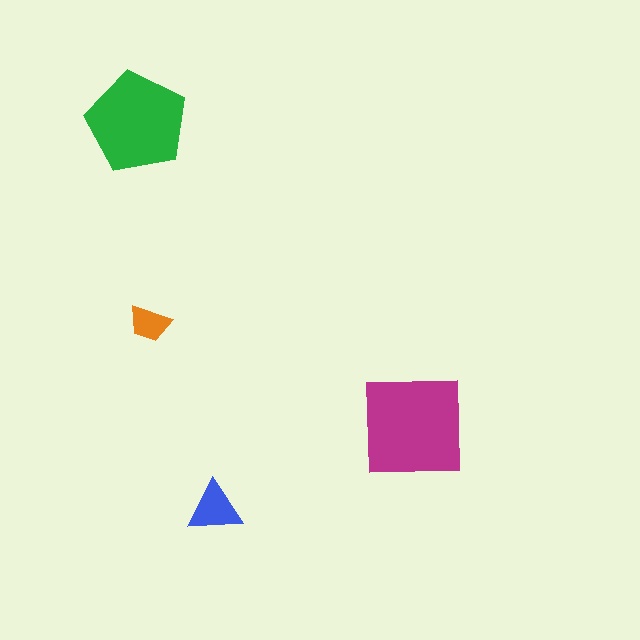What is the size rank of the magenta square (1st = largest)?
1st.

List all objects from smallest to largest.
The orange trapezoid, the blue triangle, the green pentagon, the magenta square.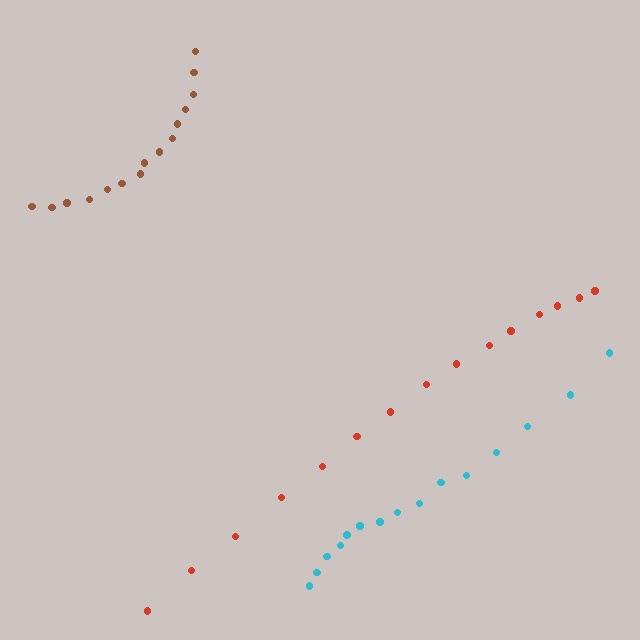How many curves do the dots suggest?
There are 3 distinct paths.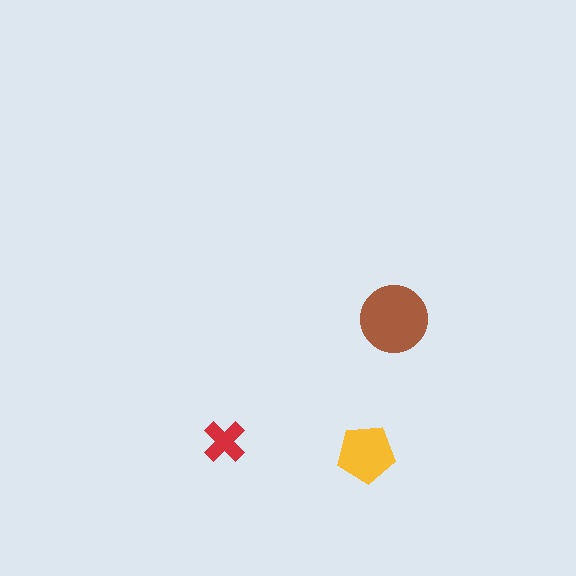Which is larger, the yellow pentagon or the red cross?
The yellow pentagon.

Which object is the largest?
The brown circle.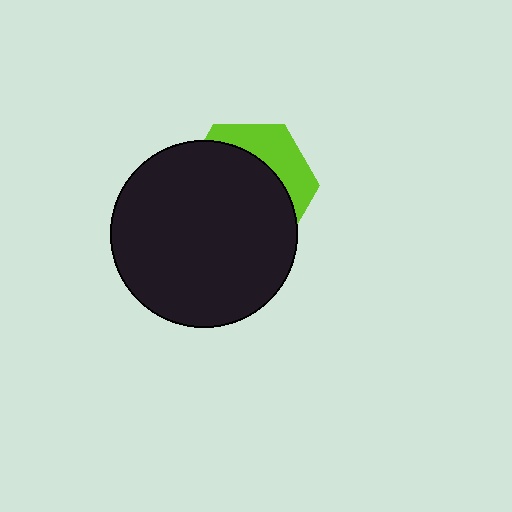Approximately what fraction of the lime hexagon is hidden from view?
Roughly 69% of the lime hexagon is hidden behind the black circle.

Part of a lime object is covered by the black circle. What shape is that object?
It is a hexagon.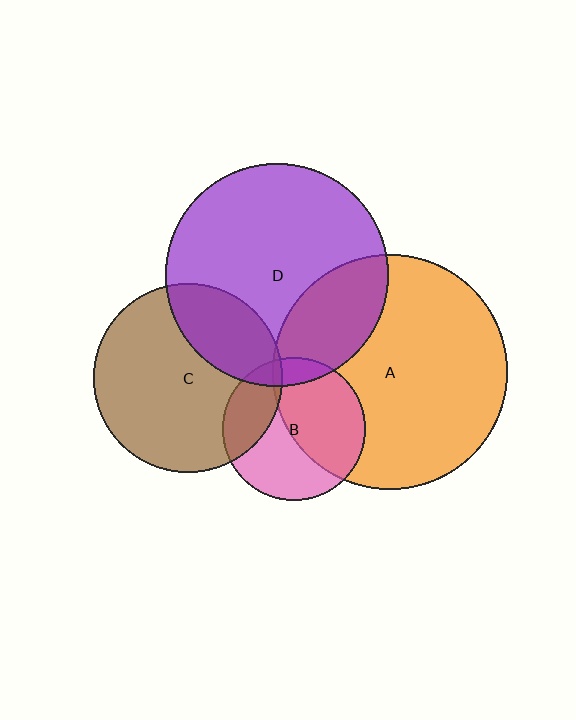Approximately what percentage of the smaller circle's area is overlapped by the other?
Approximately 10%.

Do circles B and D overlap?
Yes.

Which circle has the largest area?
Circle A (orange).